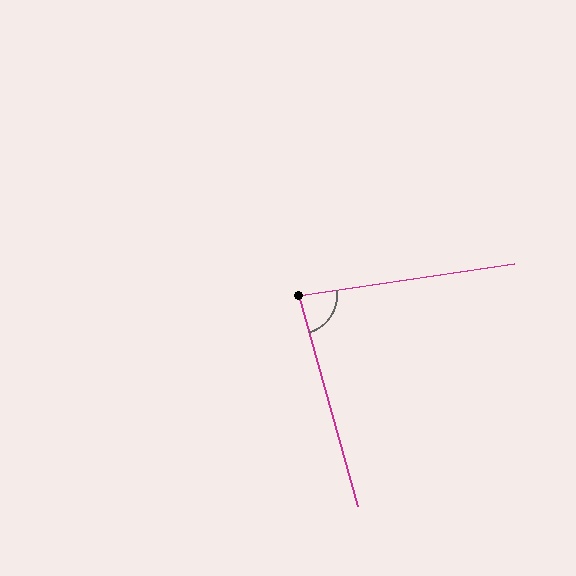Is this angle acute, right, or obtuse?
It is acute.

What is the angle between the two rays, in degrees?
Approximately 83 degrees.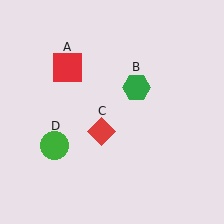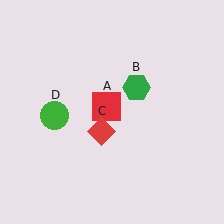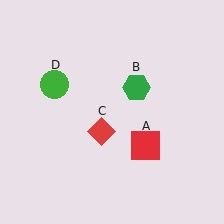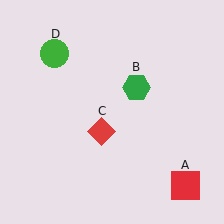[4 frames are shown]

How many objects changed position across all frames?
2 objects changed position: red square (object A), green circle (object D).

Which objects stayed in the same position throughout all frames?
Green hexagon (object B) and red diamond (object C) remained stationary.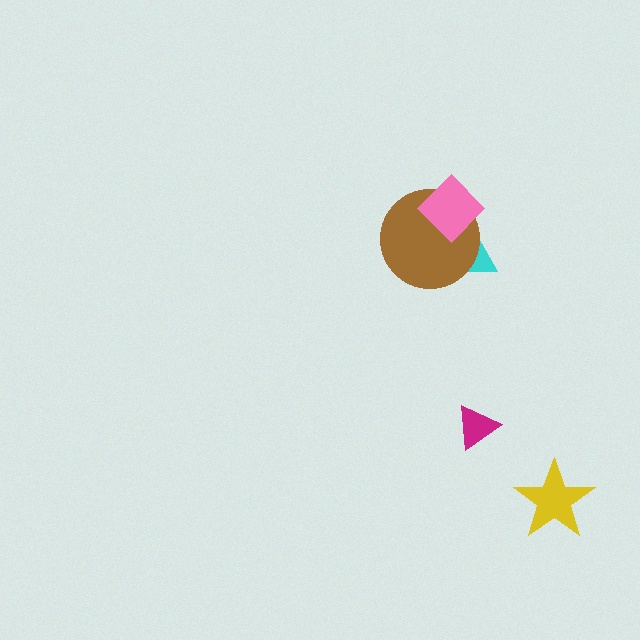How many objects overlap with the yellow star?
0 objects overlap with the yellow star.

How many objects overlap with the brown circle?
2 objects overlap with the brown circle.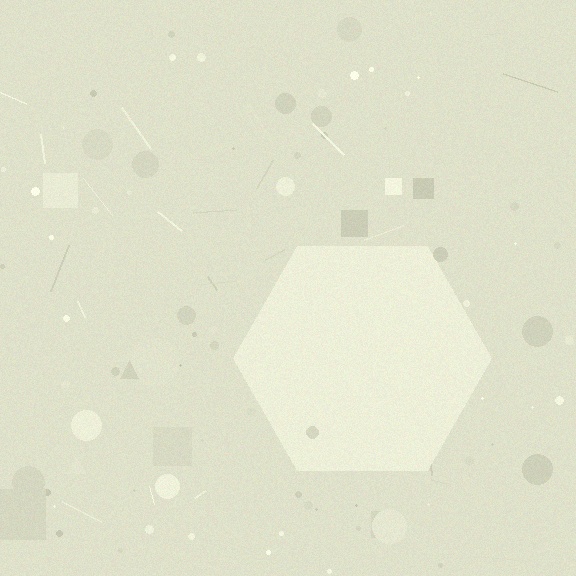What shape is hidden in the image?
A hexagon is hidden in the image.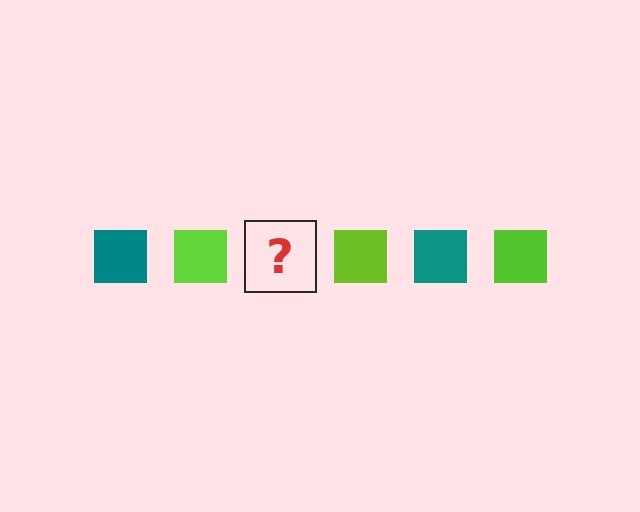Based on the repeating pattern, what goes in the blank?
The blank should be a teal square.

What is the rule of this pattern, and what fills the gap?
The rule is that the pattern cycles through teal, lime squares. The gap should be filled with a teal square.